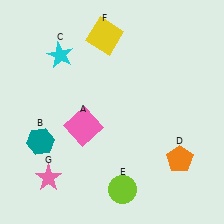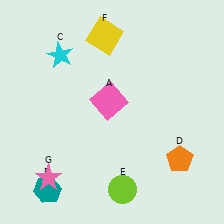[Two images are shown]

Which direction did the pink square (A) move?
The pink square (A) moved up.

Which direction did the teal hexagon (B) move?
The teal hexagon (B) moved down.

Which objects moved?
The objects that moved are: the pink square (A), the teal hexagon (B).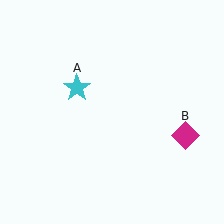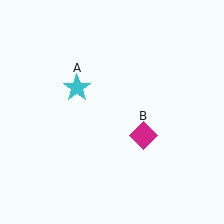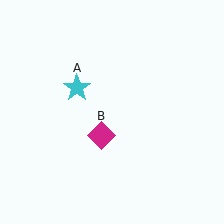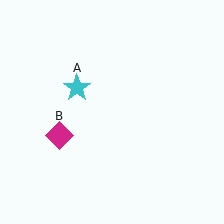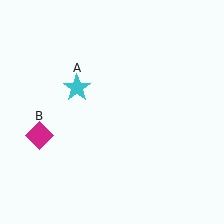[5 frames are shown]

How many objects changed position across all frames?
1 object changed position: magenta diamond (object B).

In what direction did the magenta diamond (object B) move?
The magenta diamond (object B) moved left.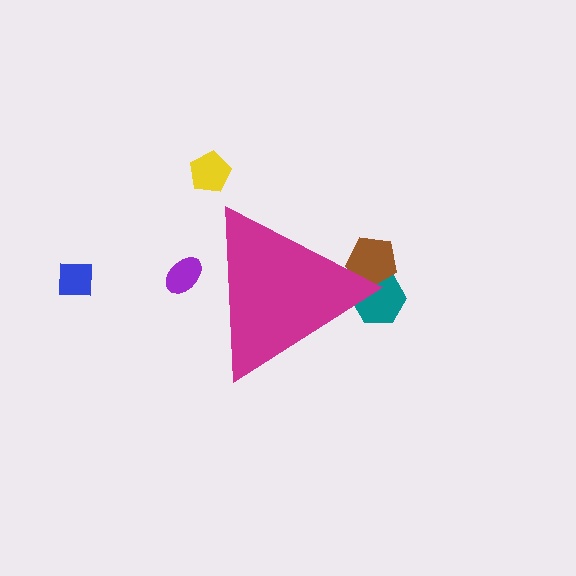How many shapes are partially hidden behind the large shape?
3 shapes are partially hidden.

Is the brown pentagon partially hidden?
Yes, the brown pentagon is partially hidden behind the magenta triangle.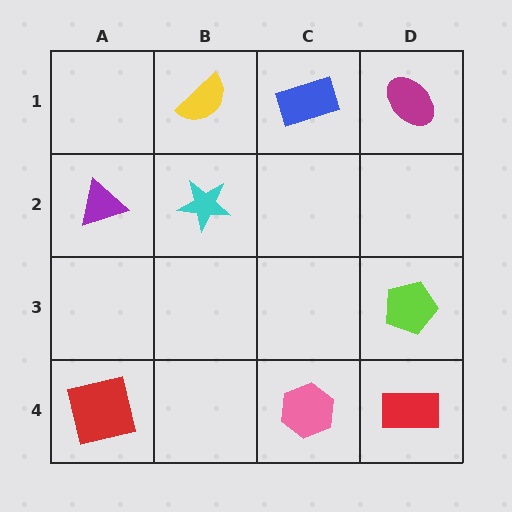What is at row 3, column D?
A lime pentagon.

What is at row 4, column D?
A red rectangle.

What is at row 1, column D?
A magenta ellipse.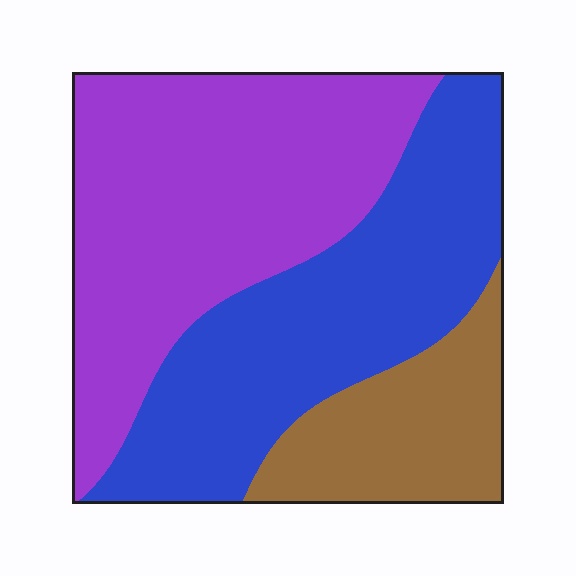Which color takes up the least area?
Brown, at roughly 20%.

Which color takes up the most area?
Purple, at roughly 45%.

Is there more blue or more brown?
Blue.